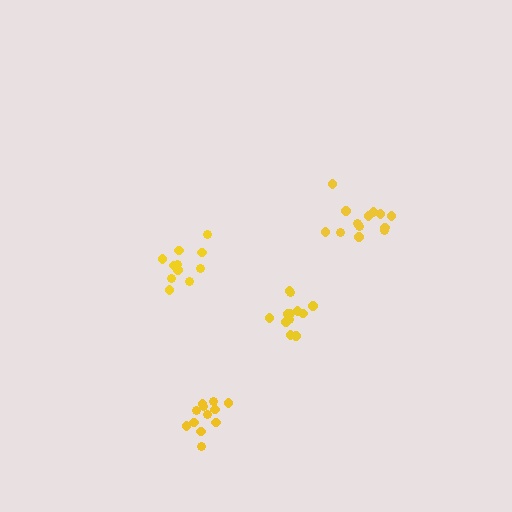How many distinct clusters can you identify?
There are 4 distinct clusters.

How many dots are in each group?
Group 1: 12 dots, Group 2: 11 dots, Group 3: 12 dots, Group 4: 13 dots (48 total).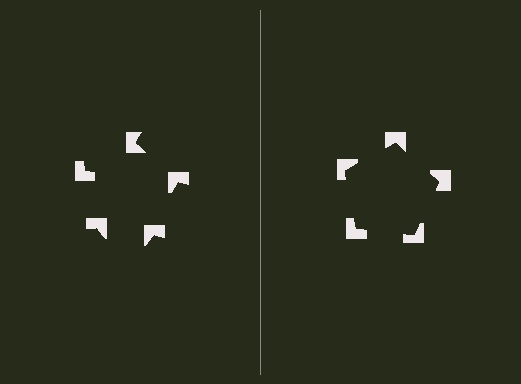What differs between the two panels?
The notched squares are positioned identically on both sides; only the wedge orientations differ. On the right they align to a pentagon; on the left they are misaligned.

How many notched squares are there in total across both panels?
10 — 5 on each side.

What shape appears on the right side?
An illusory pentagon.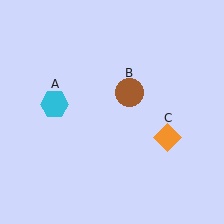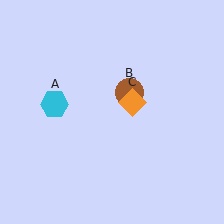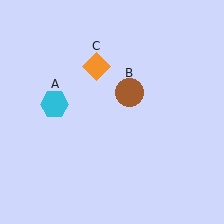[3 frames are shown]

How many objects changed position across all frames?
1 object changed position: orange diamond (object C).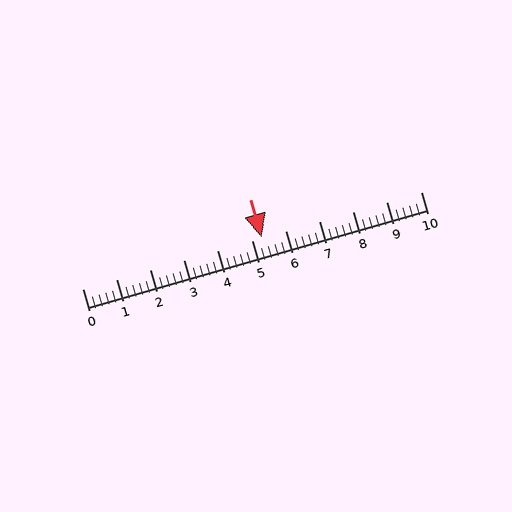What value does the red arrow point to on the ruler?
The red arrow points to approximately 5.3.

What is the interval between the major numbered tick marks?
The major tick marks are spaced 1 units apart.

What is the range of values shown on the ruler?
The ruler shows values from 0 to 10.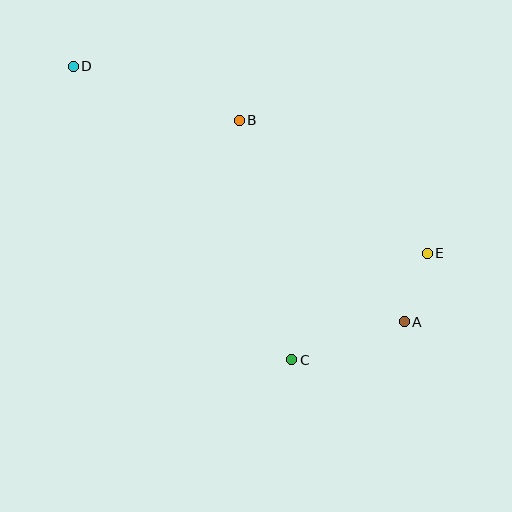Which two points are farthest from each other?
Points A and D are farthest from each other.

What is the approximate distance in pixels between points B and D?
The distance between B and D is approximately 175 pixels.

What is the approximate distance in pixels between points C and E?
The distance between C and E is approximately 172 pixels.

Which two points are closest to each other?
Points A and E are closest to each other.